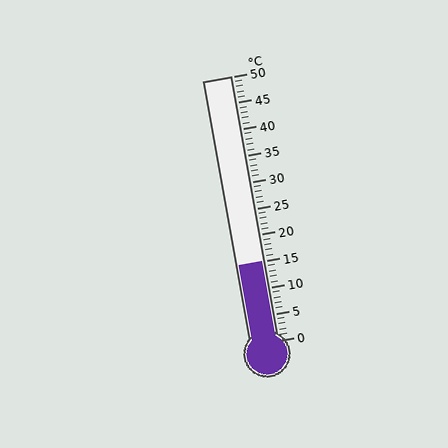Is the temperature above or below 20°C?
The temperature is below 20°C.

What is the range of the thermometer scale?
The thermometer scale ranges from 0°C to 50°C.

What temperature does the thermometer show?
The thermometer shows approximately 15°C.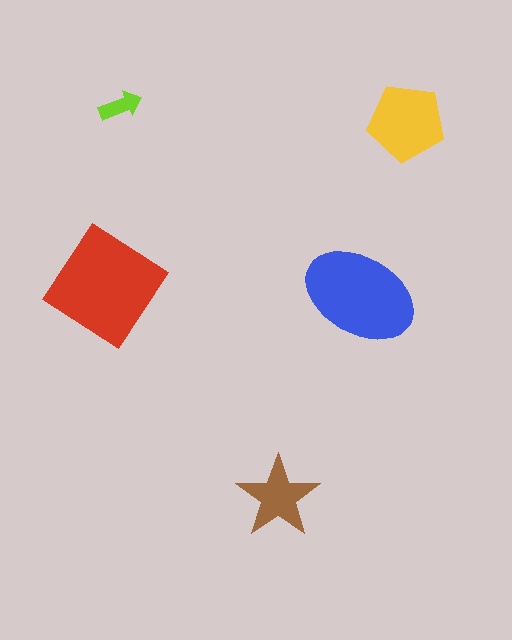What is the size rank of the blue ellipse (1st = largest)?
2nd.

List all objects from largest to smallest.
The red diamond, the blue ellipse, the yellow pentagon, the brown star, the lime arrow.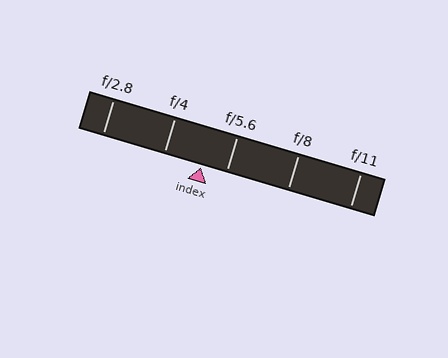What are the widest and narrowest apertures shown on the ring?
The widest aperture shown is f/2.8 and the narrowest is f/11.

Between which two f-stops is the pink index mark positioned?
The index mark is between f/4 and f/5.6.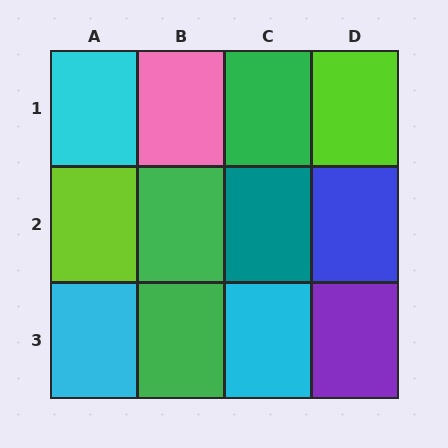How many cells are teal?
1 cell is teal.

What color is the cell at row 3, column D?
Purple.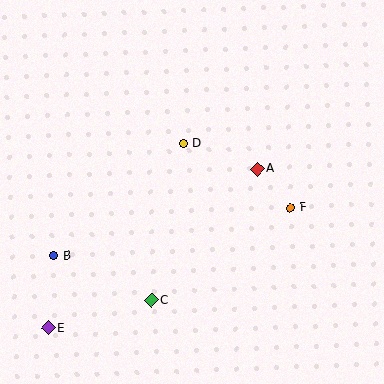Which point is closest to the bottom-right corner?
Point F is closest to the bottom-right corner.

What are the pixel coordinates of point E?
Point E is at (48, 328).